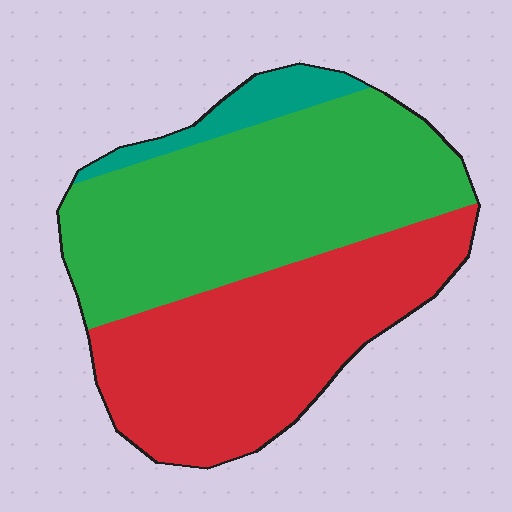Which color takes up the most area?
Green, at roughly 50%.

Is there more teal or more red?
Red.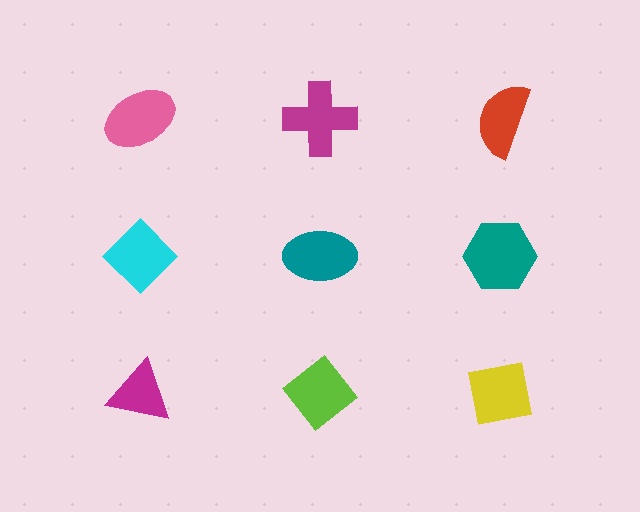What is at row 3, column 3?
A yellow square.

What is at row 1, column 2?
A magenta cross.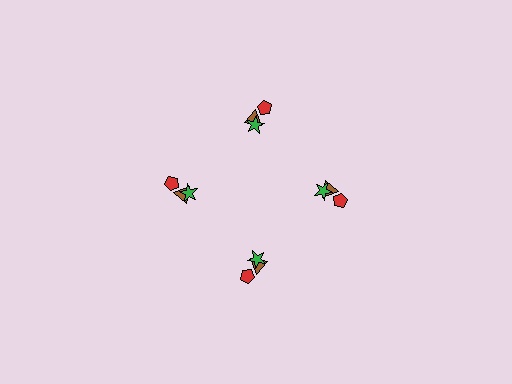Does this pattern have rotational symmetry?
Yes, this pattern has 4-fold rotational symmetry. It looks the same after rotating 90 degrees around the center.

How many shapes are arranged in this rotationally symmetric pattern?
There are 12 shapes, arranged in 4 groups of 3.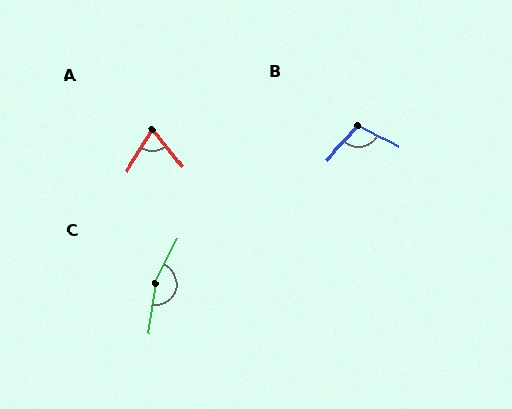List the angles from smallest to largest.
A (71°), B (104°), C (160°).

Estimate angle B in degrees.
Approximately 104 degrees.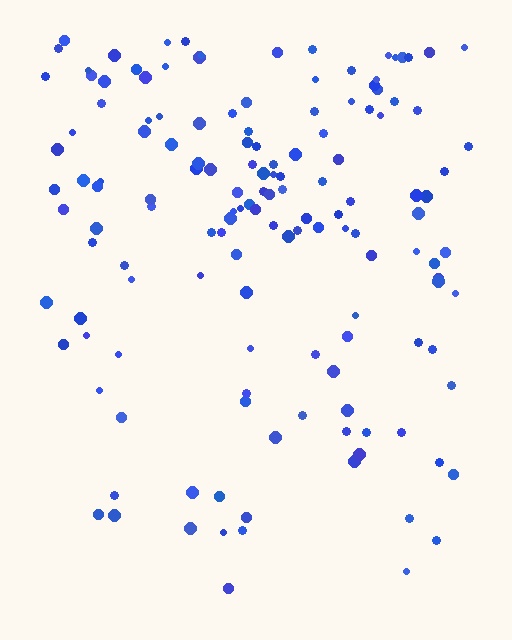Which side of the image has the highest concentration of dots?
The top.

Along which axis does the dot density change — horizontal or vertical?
Vertical.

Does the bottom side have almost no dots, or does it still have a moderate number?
Still a moderate number, just noticeably fewer than the top.